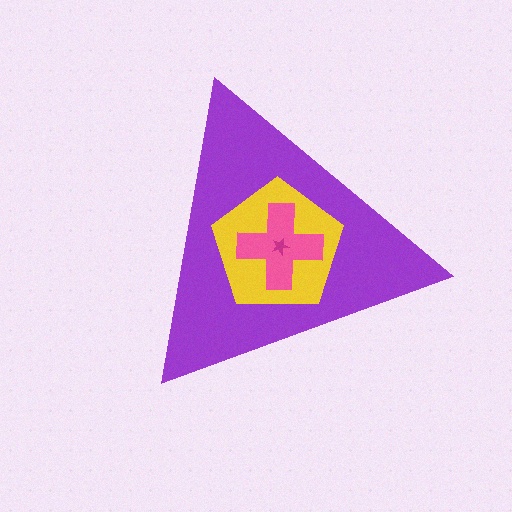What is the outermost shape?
The purple triangle.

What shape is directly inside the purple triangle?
The yellow pentagon.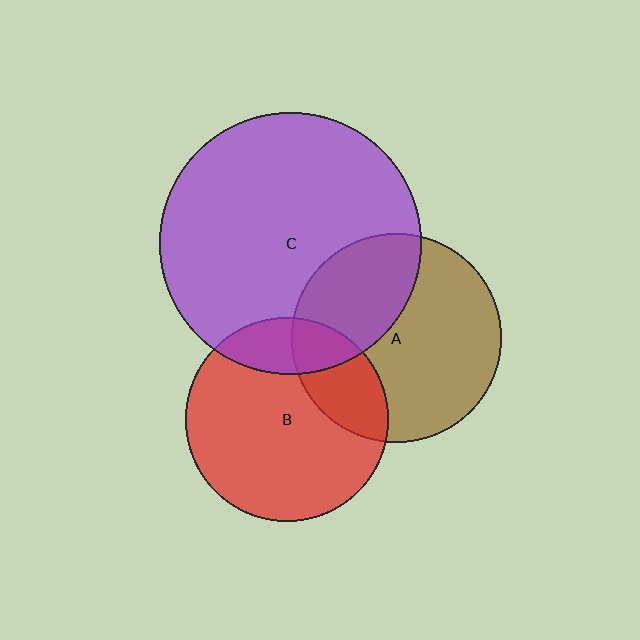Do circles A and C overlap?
Yes.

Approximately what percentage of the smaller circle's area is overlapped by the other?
Approximately 35%.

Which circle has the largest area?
Circle C (purple).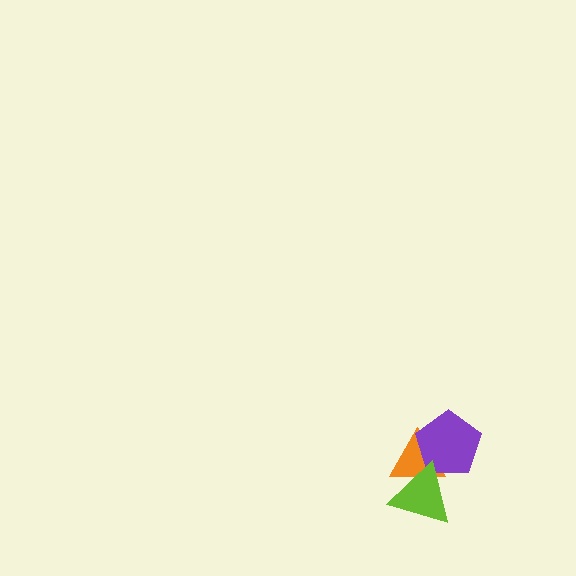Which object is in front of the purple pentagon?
The lime triangle is in front of the purple pentagon.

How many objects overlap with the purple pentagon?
2 objects overlap with the purple pentagon.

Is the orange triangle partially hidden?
Yes, it is partially covered by another shape.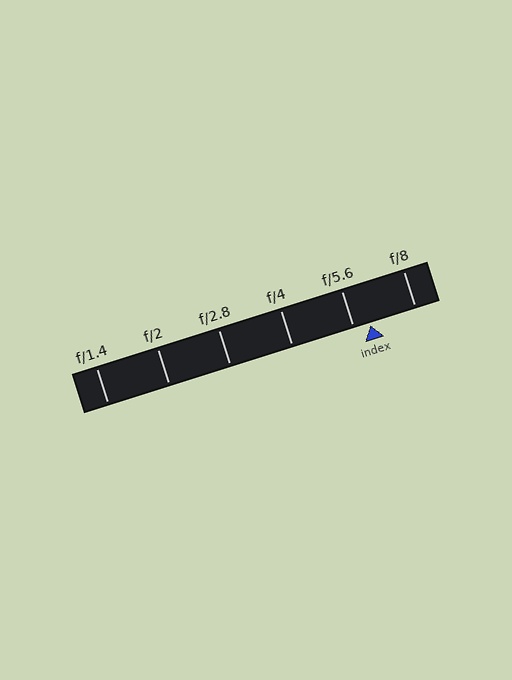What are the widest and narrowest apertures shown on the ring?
The widest aperture shown is f/1.4 and the narrowest is f/8.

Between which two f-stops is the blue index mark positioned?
The index mark is between f/5.6 and f/8.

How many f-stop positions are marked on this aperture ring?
There are 6 f-stop positions marked.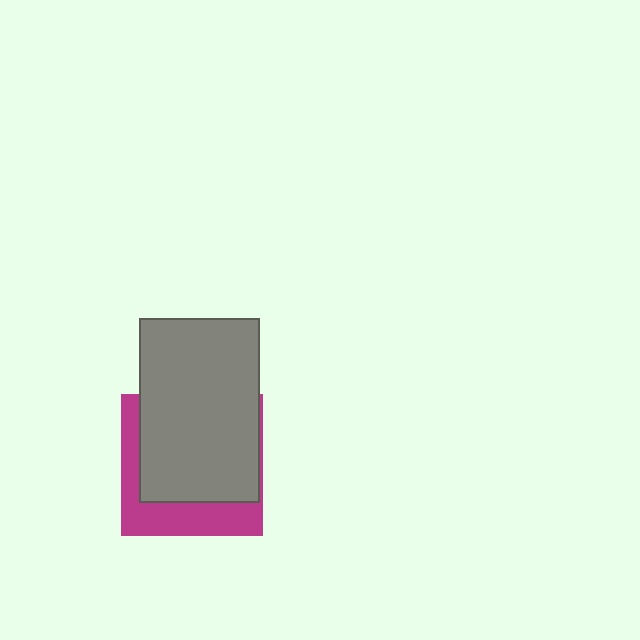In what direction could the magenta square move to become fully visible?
The magenta square could move toward the lower-left. That would shift it out from behind the gray rectangle entirely.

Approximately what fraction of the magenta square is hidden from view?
Roughly 65% of the magenta square is hidden behind the gray rectangle.